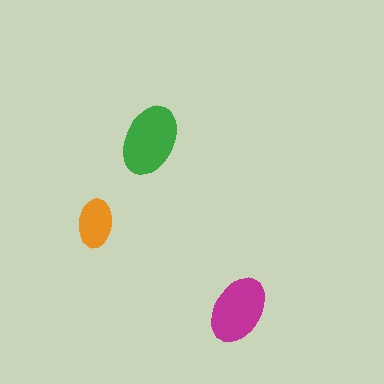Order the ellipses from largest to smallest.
the green one, the magenta one, the orange one.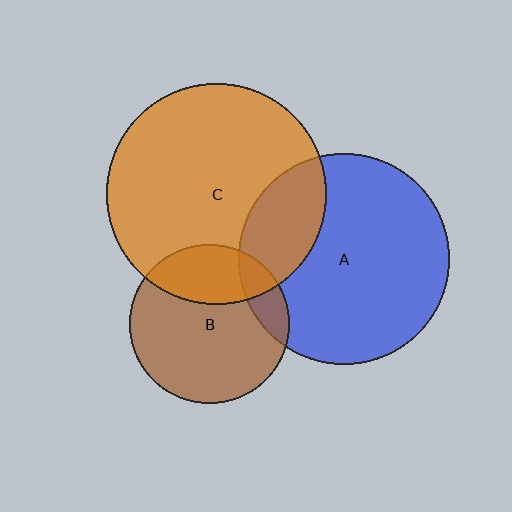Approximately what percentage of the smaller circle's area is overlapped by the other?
Approximately 15%.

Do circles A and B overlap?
Yes.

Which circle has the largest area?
Circle C (orange).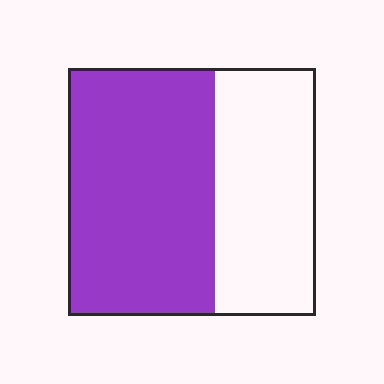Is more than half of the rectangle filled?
Yes.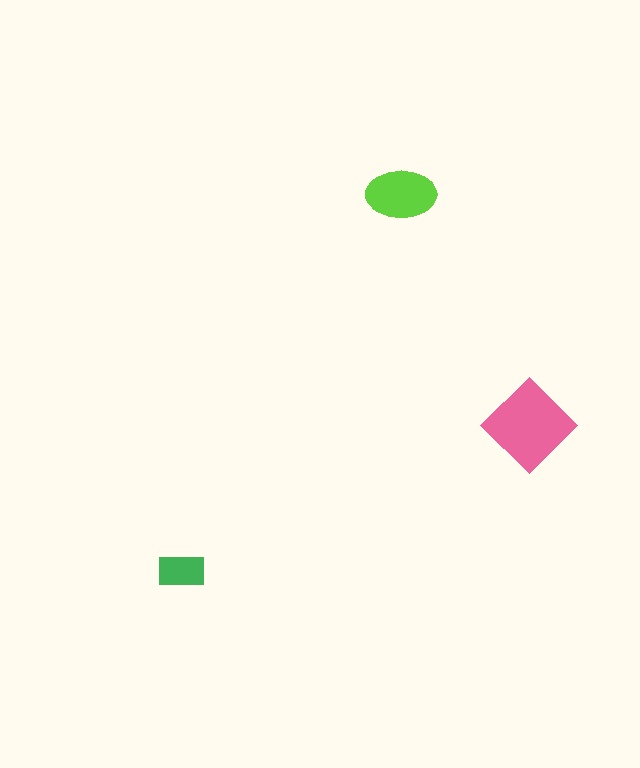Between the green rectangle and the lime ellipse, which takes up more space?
The lime ellipse.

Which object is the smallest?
The green rectangle.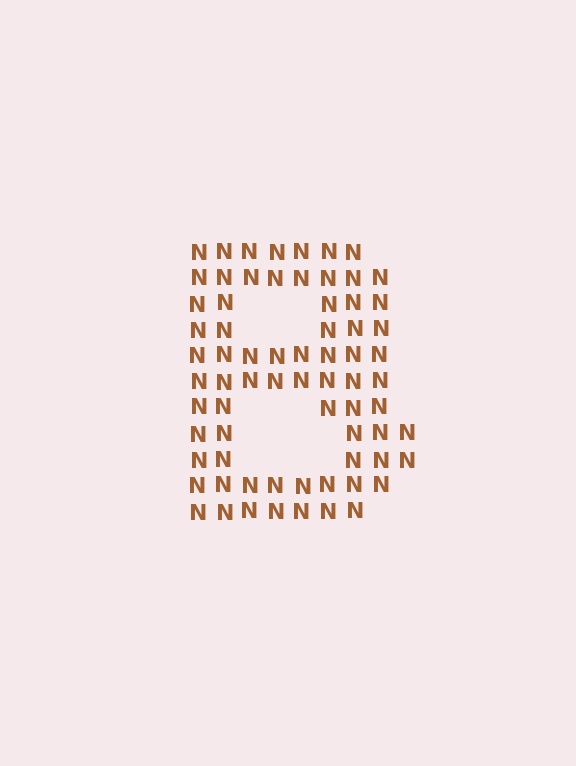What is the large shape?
The large shape is the letter B.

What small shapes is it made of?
It is made of small letter N's.